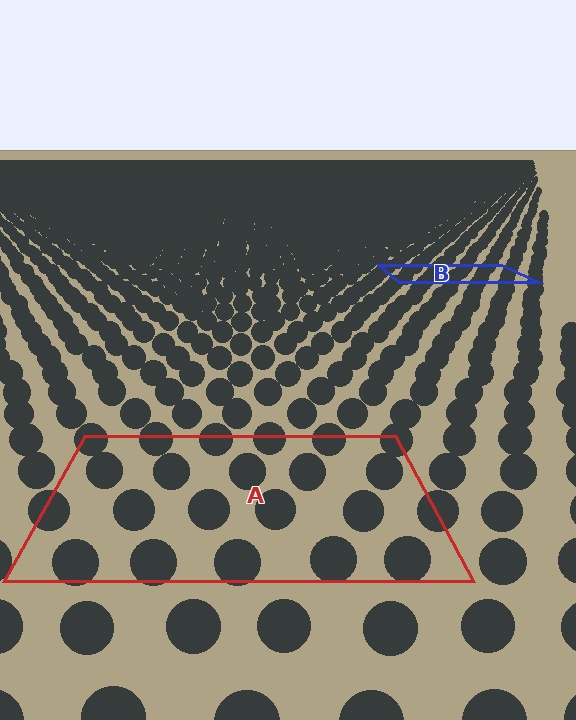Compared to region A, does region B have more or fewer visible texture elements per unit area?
Region B has more texture elements per unit area — they are packed more densely because it is farther away.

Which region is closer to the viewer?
Region A is closer. The texture elements there are larger and more spread out.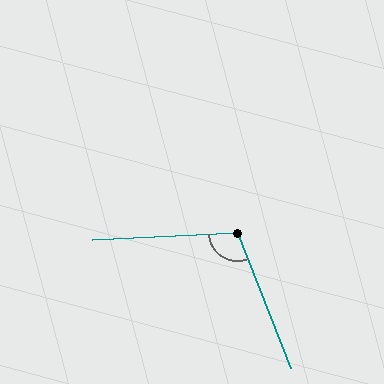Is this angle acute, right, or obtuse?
It is obtuse.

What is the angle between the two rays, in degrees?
Approximately 108 degrees.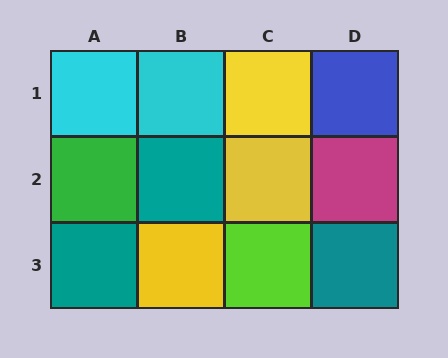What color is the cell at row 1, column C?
Yellow.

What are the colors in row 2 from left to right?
Green, teal, yellow, magenta.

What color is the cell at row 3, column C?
Lime.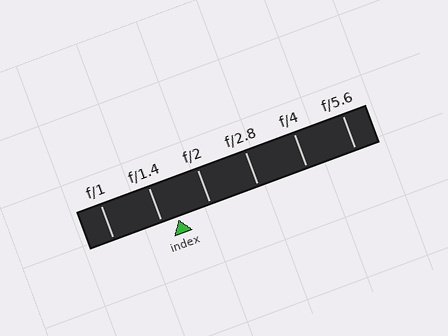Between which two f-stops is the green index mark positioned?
The index mark is between f/1.4 and f/2.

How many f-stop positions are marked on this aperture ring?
There are 6 f-stop positions marked.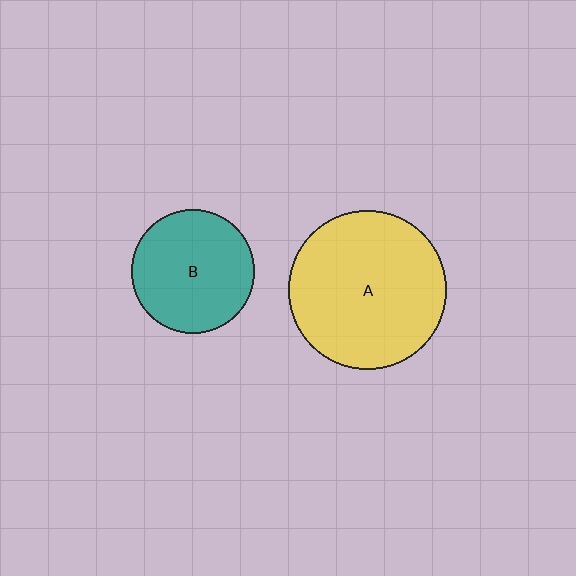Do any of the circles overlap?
No, none of the circles overlap.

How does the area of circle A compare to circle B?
Approximately 1.6 times.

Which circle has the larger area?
Circle A (yellow).